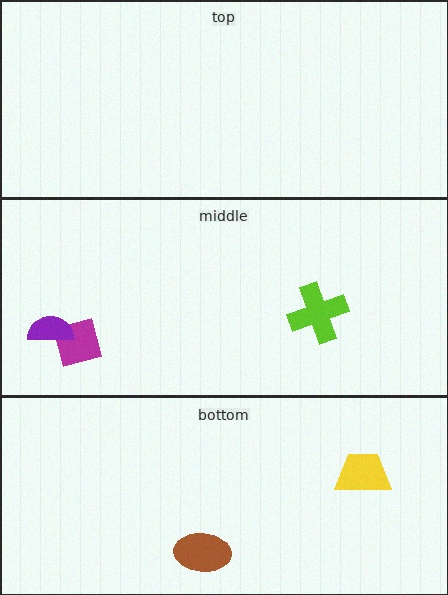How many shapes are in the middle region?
3.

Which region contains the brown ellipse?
The bottom region.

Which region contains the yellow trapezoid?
The bottom region.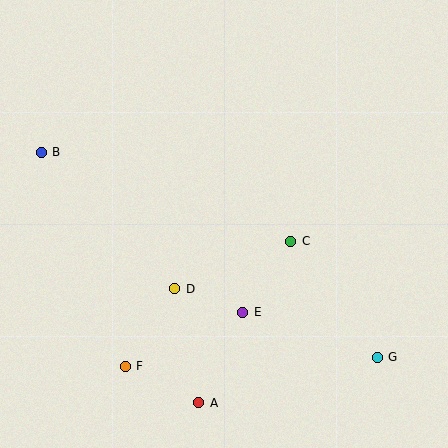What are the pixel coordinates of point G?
Point G is at (377, 357).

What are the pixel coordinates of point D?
Point D is at (175, 289).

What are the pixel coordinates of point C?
Point C is at (291, 241).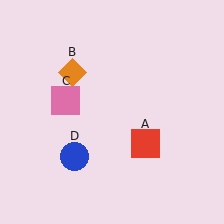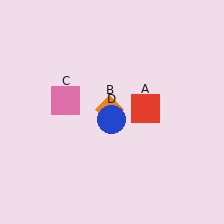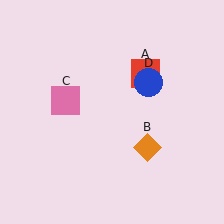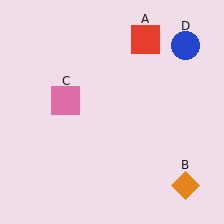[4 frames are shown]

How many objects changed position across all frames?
3 objects changed position: red square (object A), orange diamond (object B), blue circle (object D).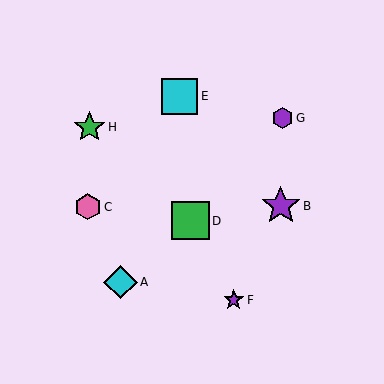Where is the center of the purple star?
The center of the purple star is at (234, 300).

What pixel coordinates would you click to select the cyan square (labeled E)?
Click at (180, 96) to select the cyan square E.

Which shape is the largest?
The purple star (labeled B) is the largest.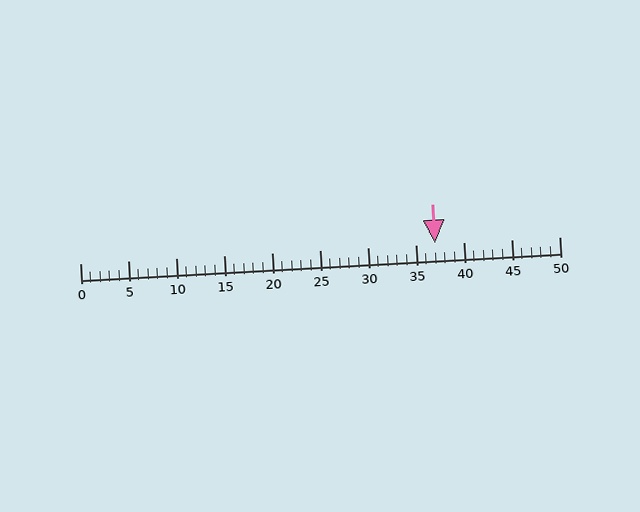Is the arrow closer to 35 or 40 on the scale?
The arrow is closer to 35.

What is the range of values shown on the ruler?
The ruler shows values from 0 to 50.